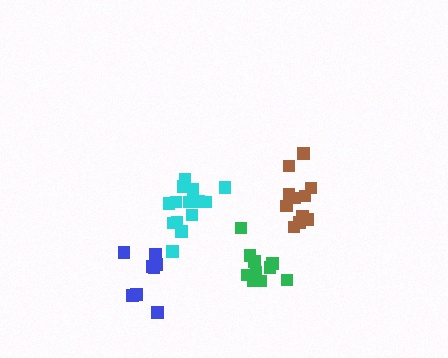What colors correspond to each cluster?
The clusters are colored: brown, blue, green, cyan.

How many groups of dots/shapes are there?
There are 4 groups.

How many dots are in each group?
Group 1: 11 dots, Group 2: 8 dots, Group 3: 10 dots, Group 4: 14 dots (43 total).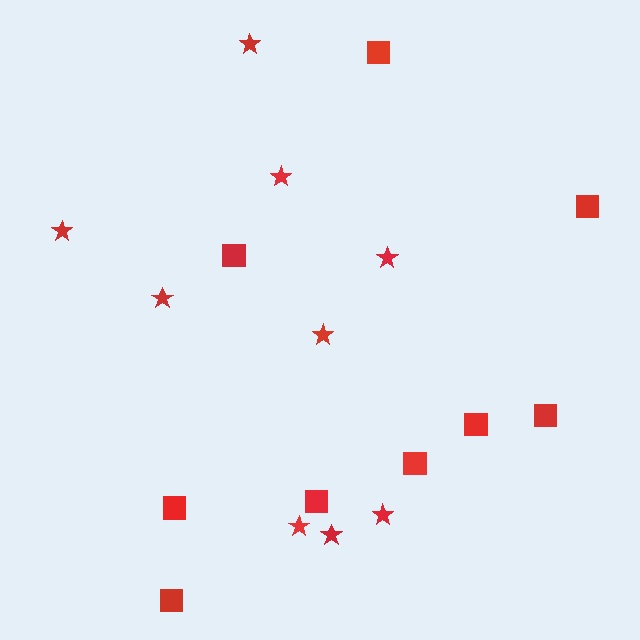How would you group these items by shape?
There are 2 groups: one group of stars (9) and one group of squares (9).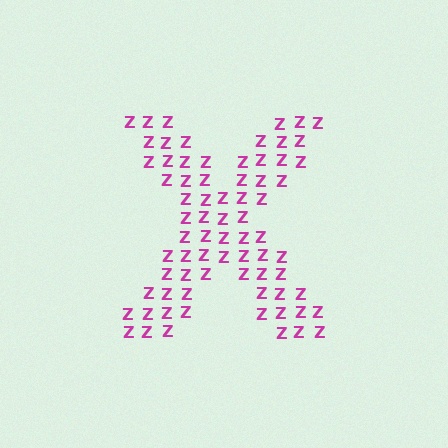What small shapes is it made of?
It is made of small letter Z's.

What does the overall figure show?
The overall figure shows the letter X.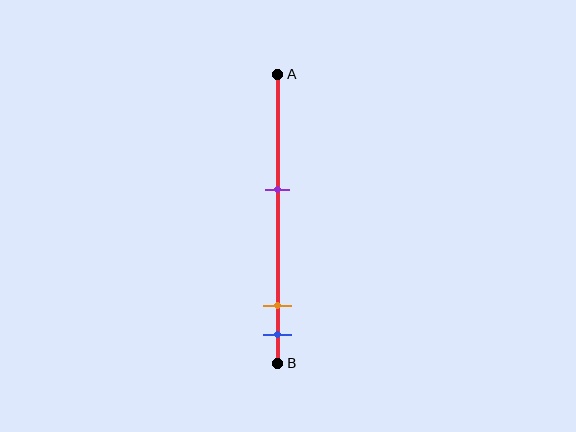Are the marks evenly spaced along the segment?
No, the marks are not evenly spaced.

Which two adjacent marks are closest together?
The orange and blue marks are the closest adjacent pair.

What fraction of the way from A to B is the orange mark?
The orange mark is approximately 80% (0.8) of the way from A to B.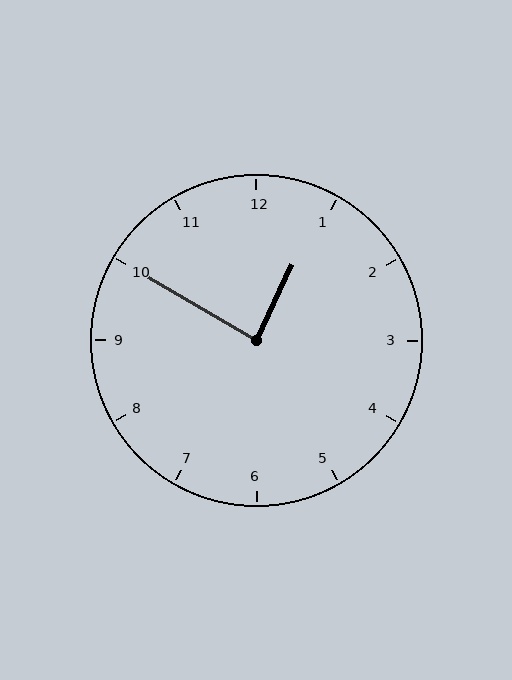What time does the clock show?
12:50.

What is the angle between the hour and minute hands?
Approximately 85 degrees.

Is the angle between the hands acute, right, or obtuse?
It is right.